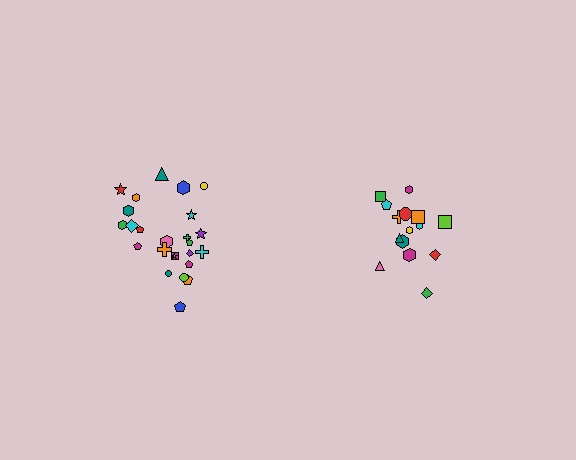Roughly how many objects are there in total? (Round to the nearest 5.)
Roughly 40 objects in total.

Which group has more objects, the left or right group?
The left group.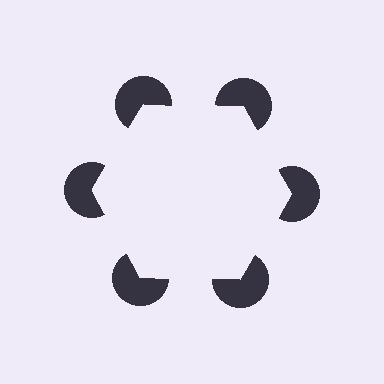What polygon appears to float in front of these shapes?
An illusory hexagon — its edges are inferred from the aligned wedge cuts in the pac-man discs, not physically drawn.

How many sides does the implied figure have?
6 sides.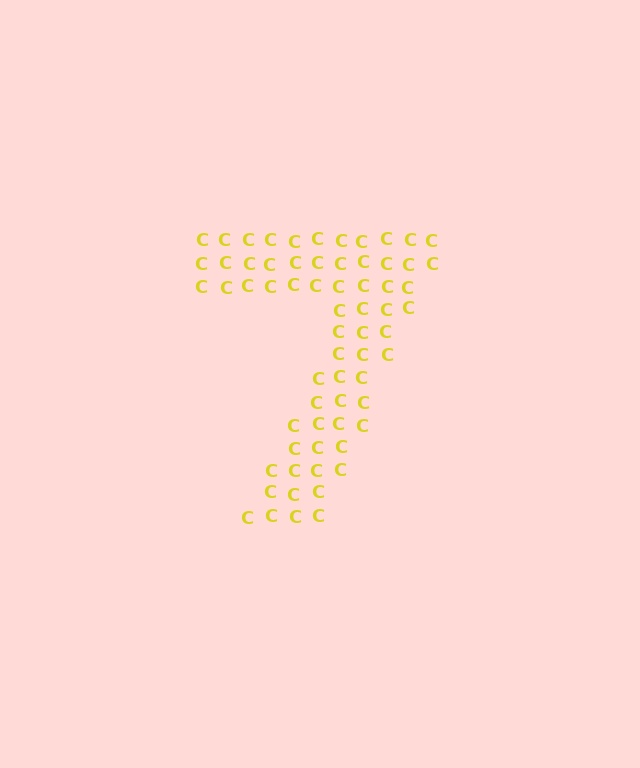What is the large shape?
The large shape is the digit 7.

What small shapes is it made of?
It is made of small letter C's.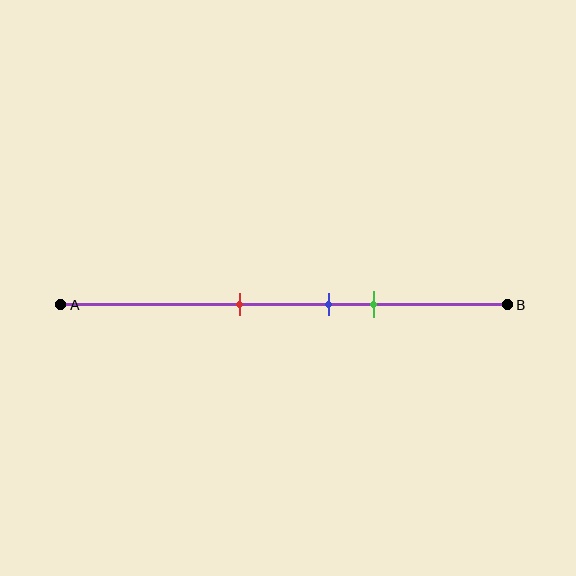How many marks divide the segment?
There are 3 marks dividing the segment.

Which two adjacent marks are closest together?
The blue and green marks are the closest adjacent pair.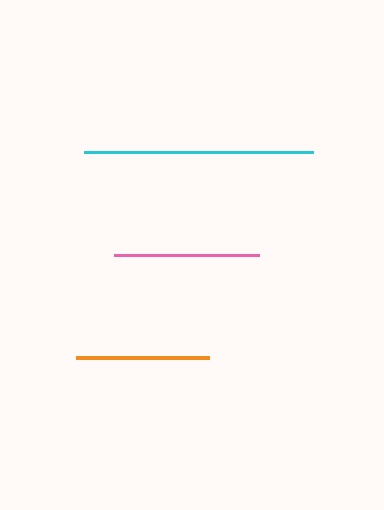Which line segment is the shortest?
The orange line is the shortest at approximately 132 pixels.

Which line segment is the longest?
The cyan line is the longest at approximately 230 pixels.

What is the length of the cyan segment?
The cyan segment is approximately 230 pixels long.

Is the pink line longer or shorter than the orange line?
The pink line is longer than the orange line.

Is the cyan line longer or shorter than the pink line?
The cyan line is longer than the pink line.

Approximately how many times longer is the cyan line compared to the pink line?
The cyan line is approximately 1.6 times the length of the pink line.